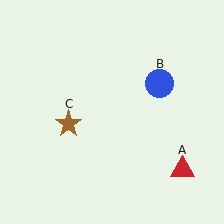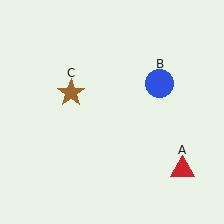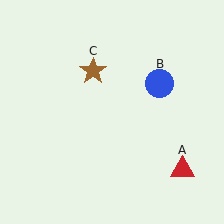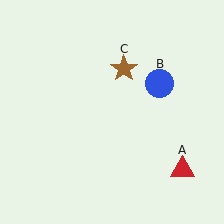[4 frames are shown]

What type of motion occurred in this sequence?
The brown star (object C) rotated clockwise around the center of the scene.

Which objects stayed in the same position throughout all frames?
Red triangle (object A) and blue circle (object B) remained stationary.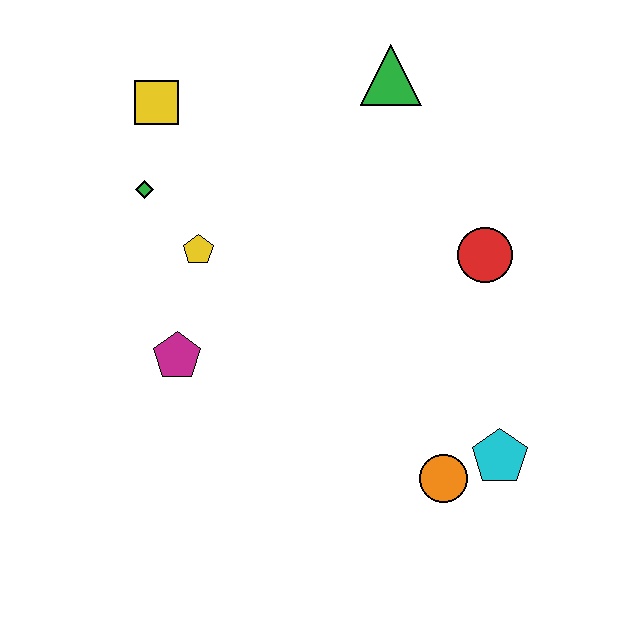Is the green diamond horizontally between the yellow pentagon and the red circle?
No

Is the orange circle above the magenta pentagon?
No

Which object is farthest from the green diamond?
The cyan pentagon is farthest from the green diamond.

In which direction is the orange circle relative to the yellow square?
The orange circle is below the yellow square.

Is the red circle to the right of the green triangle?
Yes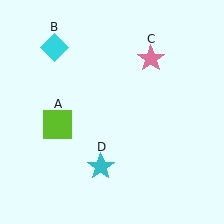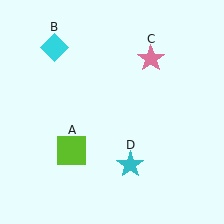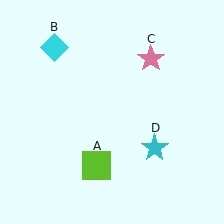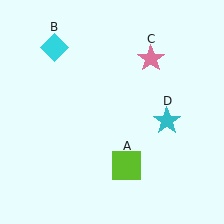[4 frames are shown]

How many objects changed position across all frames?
2 objects changed position: lime square (object A), cyan star (object D).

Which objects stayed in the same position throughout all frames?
Cyan diamond (object B) and pink star (object C) remained stationary.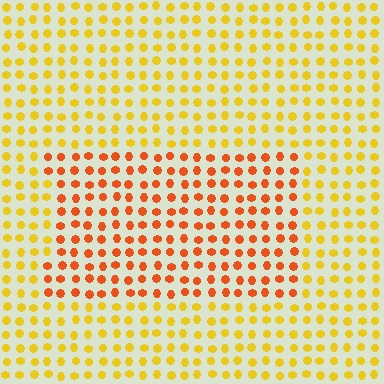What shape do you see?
I see a rectangle.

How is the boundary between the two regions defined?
The boundary is defined purely by a slight shift in hue (about 35 degrees). Spacing, size, and orientation are identical on both sides.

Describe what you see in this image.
The image is filled with small yellow elements in a uniform arrangement. A rectangle-shaped region is visible where the elements are tinted to a slightly different hue, forming a subtle color boundary.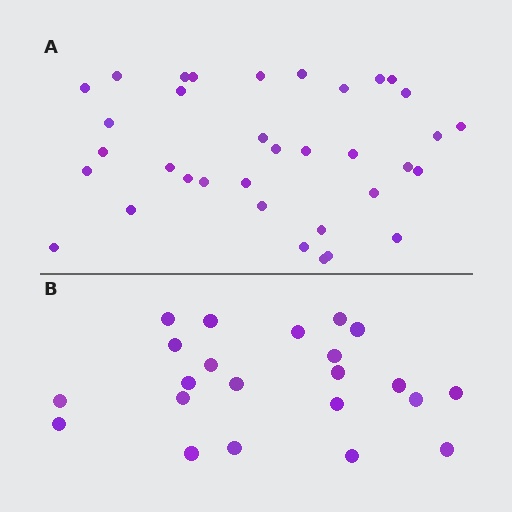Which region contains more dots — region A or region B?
Region A (the top region) has more dots.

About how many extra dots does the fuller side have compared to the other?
Region A has approximately 15 more dots than region B.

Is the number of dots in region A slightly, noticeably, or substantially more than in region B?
Region A has substantially more. The ratio is roughly 1.6 to 1.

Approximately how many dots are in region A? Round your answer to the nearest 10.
About 40 dots. (The exact count is 35, which rounds to 40.)